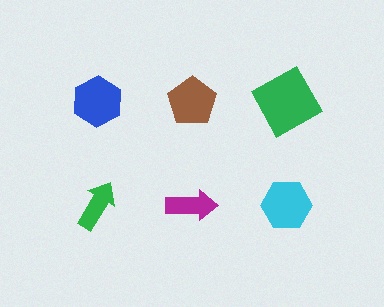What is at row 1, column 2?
A brown pentagon.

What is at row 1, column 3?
A green square.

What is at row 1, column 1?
A blue hexagon.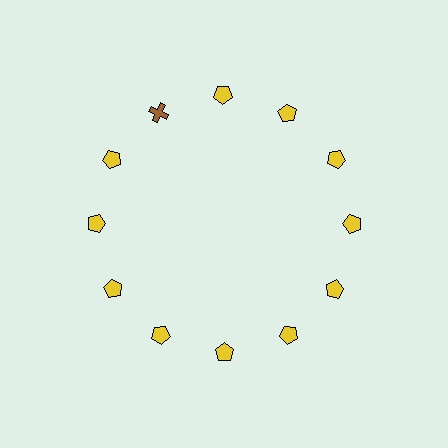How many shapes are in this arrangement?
There are 12 shapes arranged in a ring pattern.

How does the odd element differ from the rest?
It differs in both color (brown instead of yellow) and shape (cross instead of pentagon).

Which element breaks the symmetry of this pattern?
The brown cross at roughly the 11 o'clock position breaks the symmetry. All other shapes are yellow pentagons.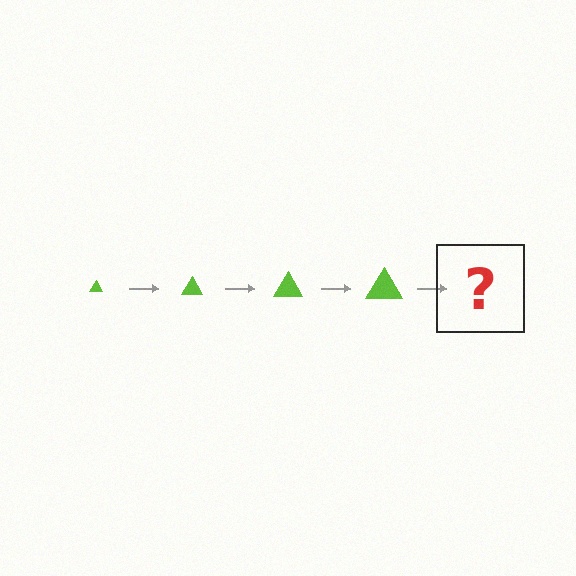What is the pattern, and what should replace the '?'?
The pattern is that the triangle gets progressively larger each step. The '?' should be a lime triangle, larger than the previous one.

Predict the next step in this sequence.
The next step is a lime triangle, larger than the previous one.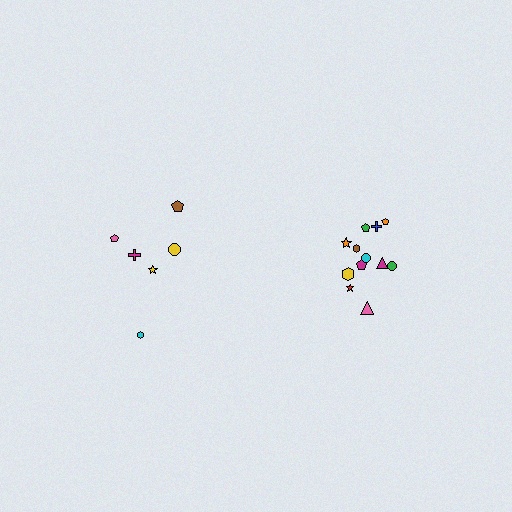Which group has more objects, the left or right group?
The right group.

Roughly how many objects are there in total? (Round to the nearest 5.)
Roughly 20 objects in total.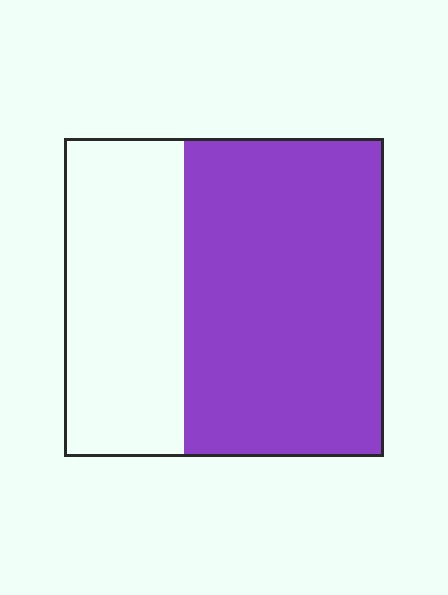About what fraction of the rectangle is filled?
About five eighths (5/8).